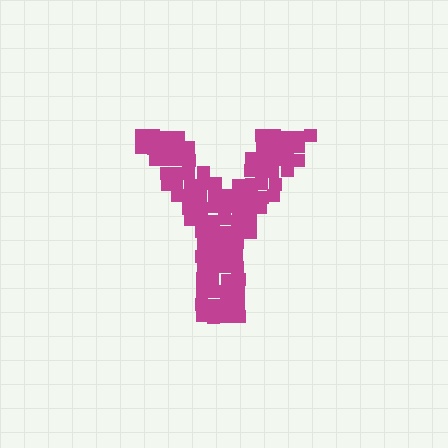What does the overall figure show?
The overall figure shows the letter Y.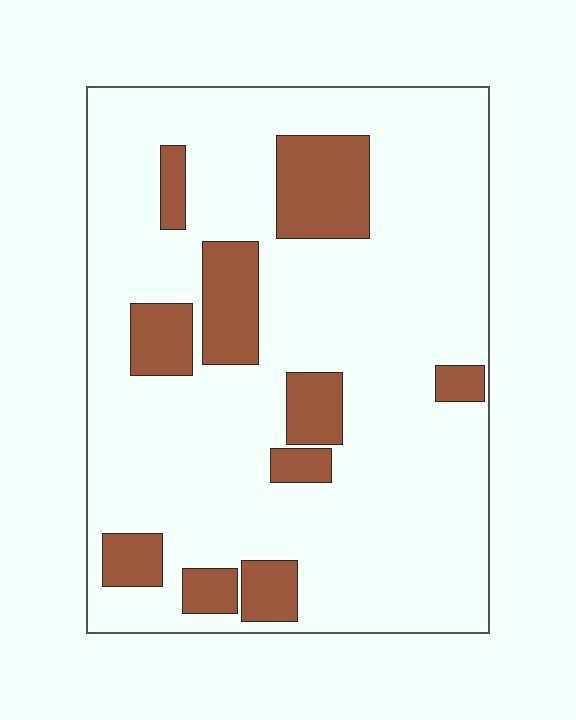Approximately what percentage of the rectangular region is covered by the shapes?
Approximately 20%.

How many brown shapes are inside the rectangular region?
10.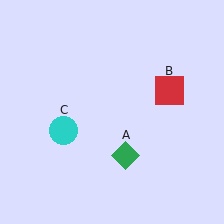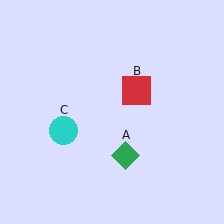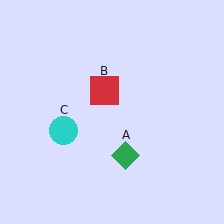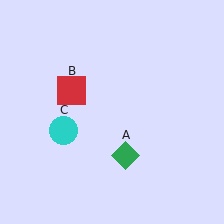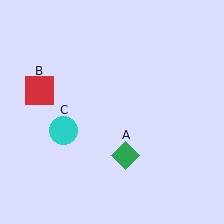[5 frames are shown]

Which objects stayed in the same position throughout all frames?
Green diamond (object A) and cyan circle (object C) remained stationary.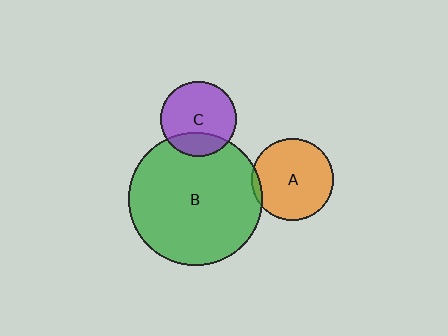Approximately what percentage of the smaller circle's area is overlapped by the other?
Approximately 25%.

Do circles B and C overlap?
Yes.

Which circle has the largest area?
Circle B (green).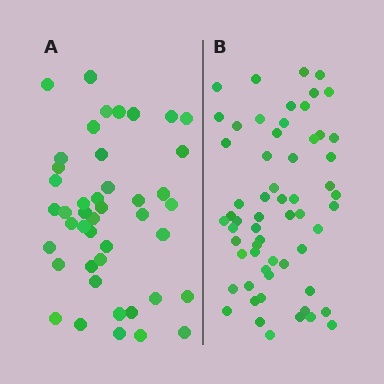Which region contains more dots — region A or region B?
Region B (the right region) has more dots.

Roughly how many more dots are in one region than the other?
Region B has approximately 15 more dots than region A.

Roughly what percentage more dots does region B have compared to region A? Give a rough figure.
About 35% more.